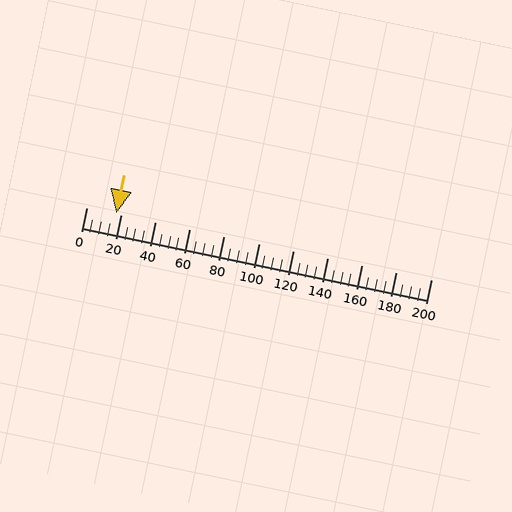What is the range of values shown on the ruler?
The ruler shows values from 0 to 200.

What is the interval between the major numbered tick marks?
The major tick marks are spaced 20 units apart.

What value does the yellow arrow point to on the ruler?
The yellow arrow points to approximately 17.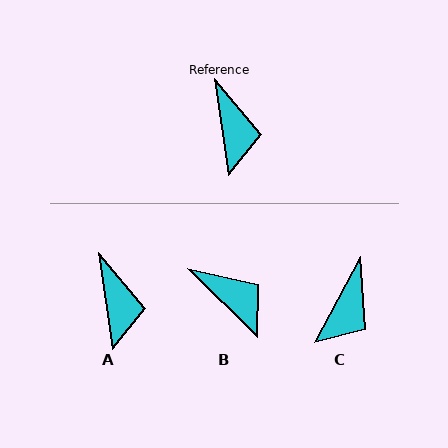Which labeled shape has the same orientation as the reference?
A.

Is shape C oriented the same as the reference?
No, it is off by about 36 degrees.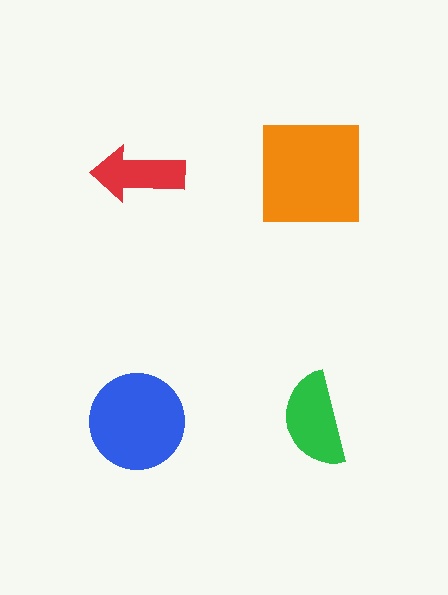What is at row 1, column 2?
An orange square.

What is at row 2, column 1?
A blue circle.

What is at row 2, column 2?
A green semicircle.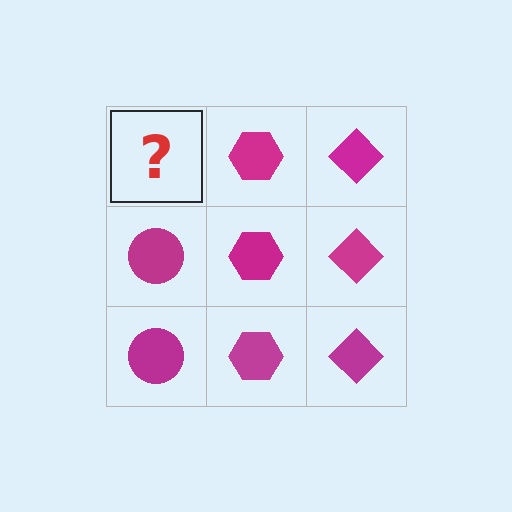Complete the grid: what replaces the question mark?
The question mark should be replaced with a magenta circle.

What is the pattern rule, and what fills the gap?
The rule is that each column has a consistent shape. The gap should be filled with a magenta circle.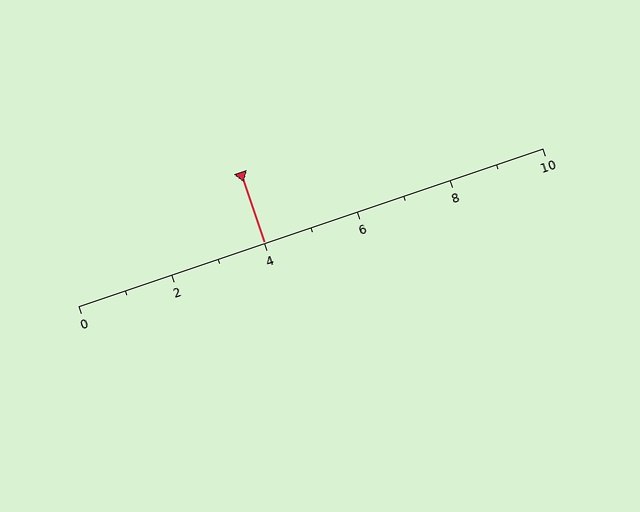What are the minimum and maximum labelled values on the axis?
The axis runs from 0 to 10.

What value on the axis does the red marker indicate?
The marker indicates approximately 4.